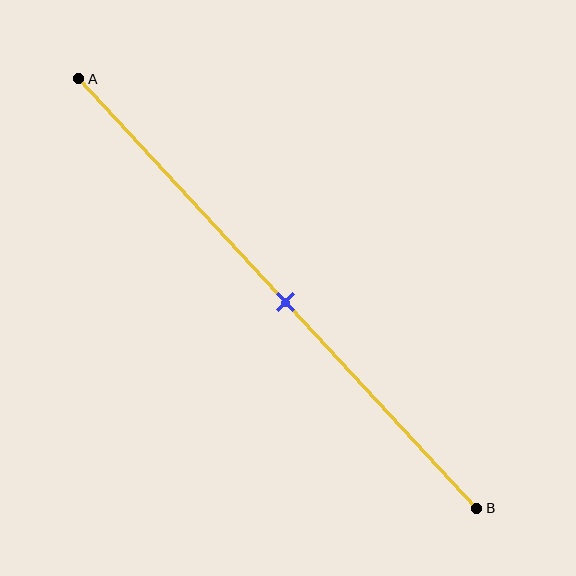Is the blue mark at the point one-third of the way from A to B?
No, the mark is at about 50% from A, not at the 33% one-third point.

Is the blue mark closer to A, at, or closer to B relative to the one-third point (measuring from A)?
The blue mark is closer to point B than the one-third point of segment AB.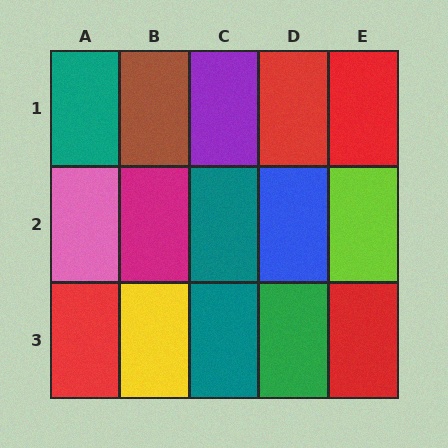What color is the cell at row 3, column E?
Red.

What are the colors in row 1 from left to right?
Teal, brown, purple, red, red.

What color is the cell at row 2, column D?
Blue.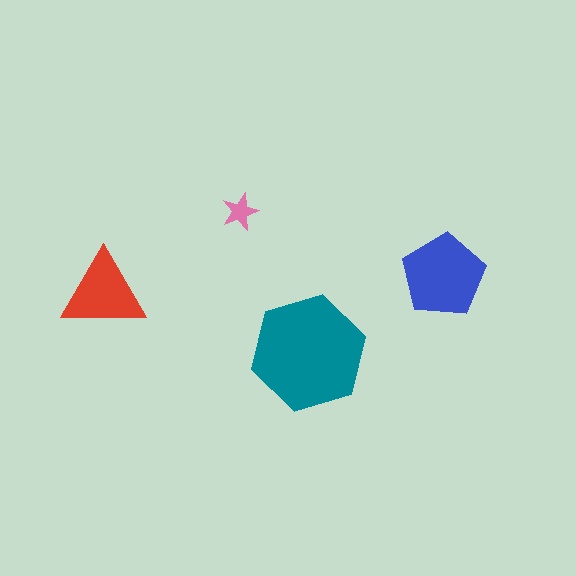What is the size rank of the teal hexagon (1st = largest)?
1st.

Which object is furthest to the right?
The blue pentagon is rightmost.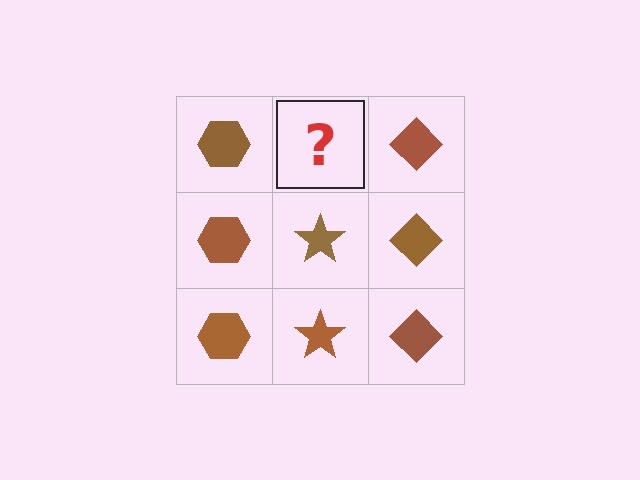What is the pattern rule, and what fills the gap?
The rule is that each column has a consistent shape. The gap should be filled with a brown star.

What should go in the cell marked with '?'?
The missing cell should contain a brown star.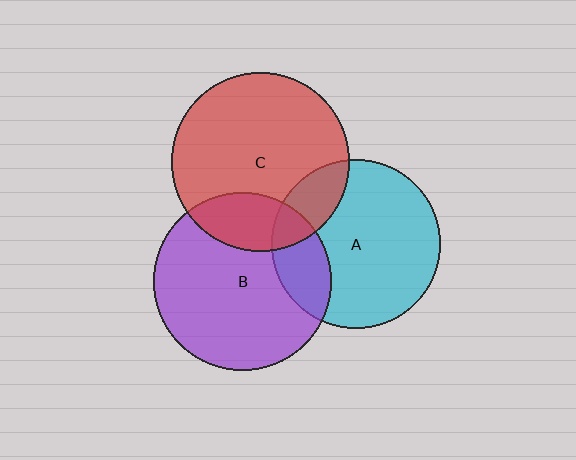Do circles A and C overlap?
Yes.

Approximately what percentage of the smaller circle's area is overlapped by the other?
Approximately 20%.